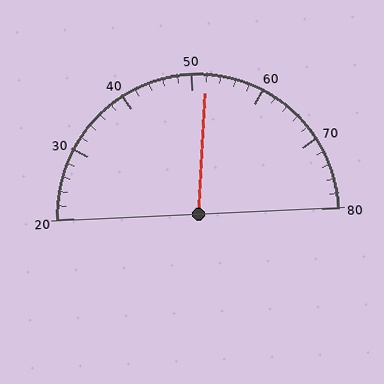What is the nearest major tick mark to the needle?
The nearest major tick mark is 50.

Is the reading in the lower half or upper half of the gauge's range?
The reading is in the upper half of the range (20 to 80).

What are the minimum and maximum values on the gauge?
The gauge ranges from 20 to 80.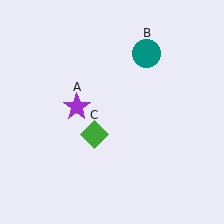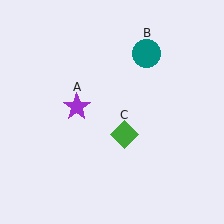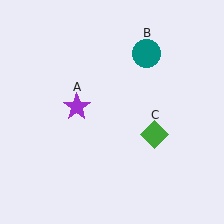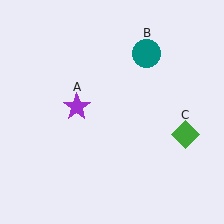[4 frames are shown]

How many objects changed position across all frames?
1 object changed position: green diamond (object C).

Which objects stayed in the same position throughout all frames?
Purple star (object A) and teal circle (object B) remained stationary.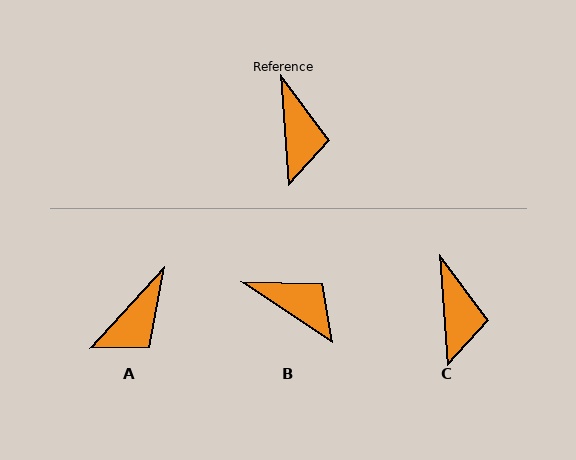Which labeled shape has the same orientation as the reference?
C.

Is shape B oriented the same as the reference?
No, it is off by about 52 degrees.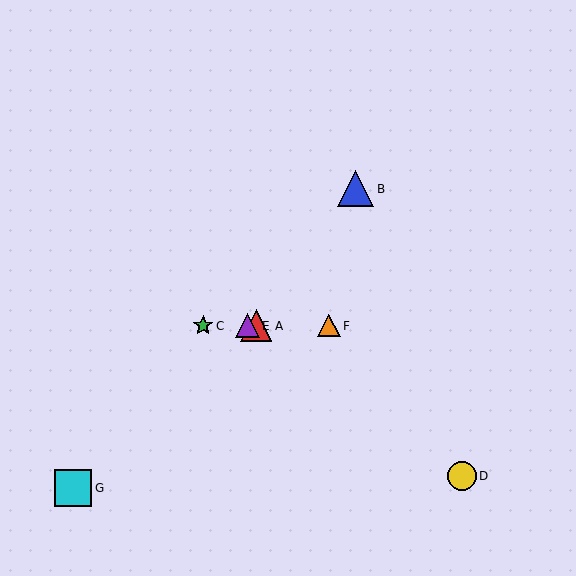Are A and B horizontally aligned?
No, A is at y≈326 and B is at y≈189.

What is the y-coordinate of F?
Object F is at y≈326.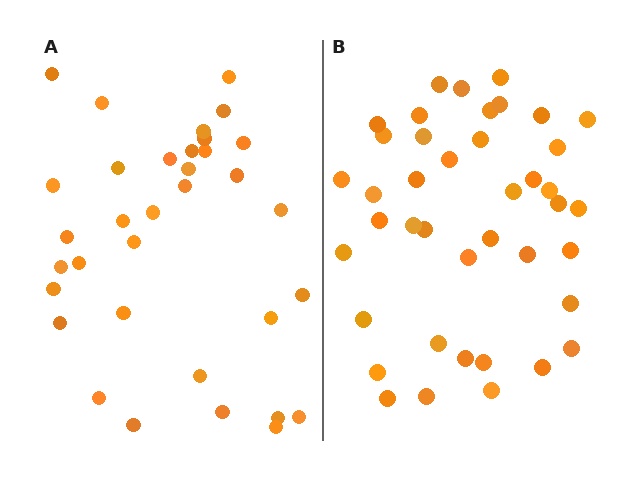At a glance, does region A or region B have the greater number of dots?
Region B (the right region) has more dots.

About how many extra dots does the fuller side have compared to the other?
Region B has roughly 8 or so more dots than region A.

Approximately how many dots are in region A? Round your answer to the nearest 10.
About 30 dots. (The exact count is 34, which rounds to 30.)